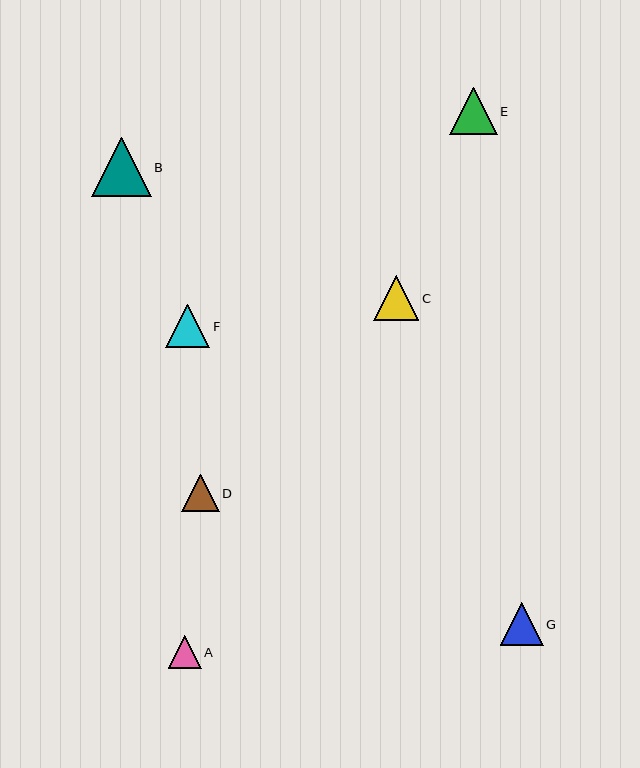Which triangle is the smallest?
Triangle A is the smallest with a size of approximately 32 pixels.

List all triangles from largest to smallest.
From largest to smallest: B, E, C, F, G, D, A.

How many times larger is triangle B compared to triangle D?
Triangle B is approximately 1.6 times the size of triangle D.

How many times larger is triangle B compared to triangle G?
Triangle B is approximately 1.4 times the size of triangle G.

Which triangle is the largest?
Triangle B is the largest with a size of approximately 59 pixels.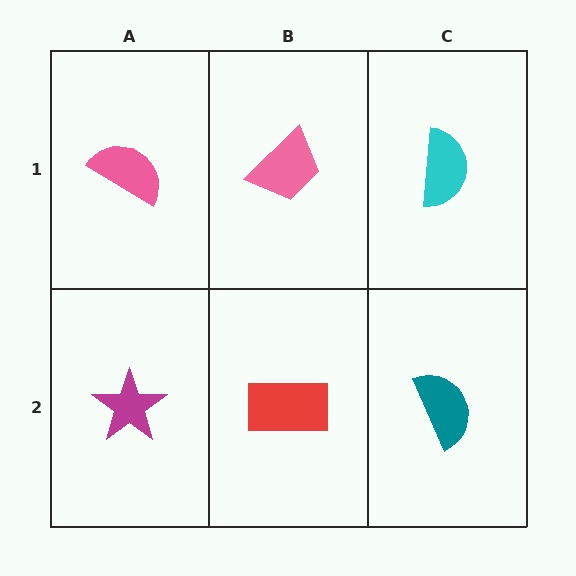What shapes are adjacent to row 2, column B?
A pink trapezoid (row 1, column B), a magenta star (row 2, column A), a teal semicircle (row 2, column C).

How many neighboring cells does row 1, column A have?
2.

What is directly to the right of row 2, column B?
A teal semicircle.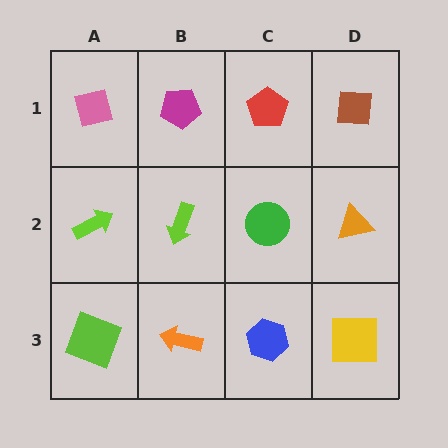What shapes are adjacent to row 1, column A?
A lime arrow (row 2, column A), a magenta pentagon (row 1, column B).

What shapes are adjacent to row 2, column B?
A magenta pentagon (row 1, column B), an orange arrow (row 3, column B), a lime arrow (row 2, column A), a green circle (row 2, column C).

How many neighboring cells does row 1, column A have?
2.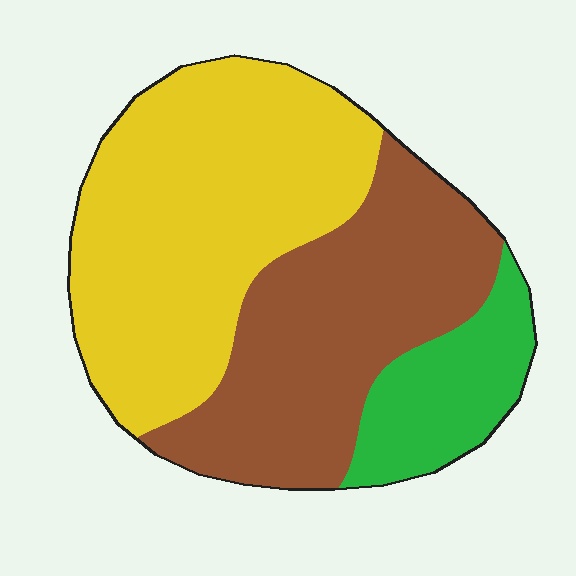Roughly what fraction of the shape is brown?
Brown takes up about three eighths (3/8) of the shape.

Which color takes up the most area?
Yellow, at roughly 50%.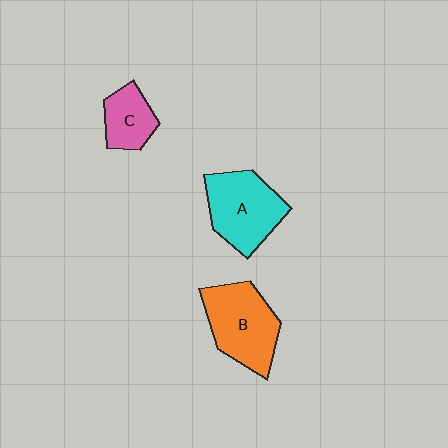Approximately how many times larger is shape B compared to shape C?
Approximately 1.8 times.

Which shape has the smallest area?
Shape C (pink).